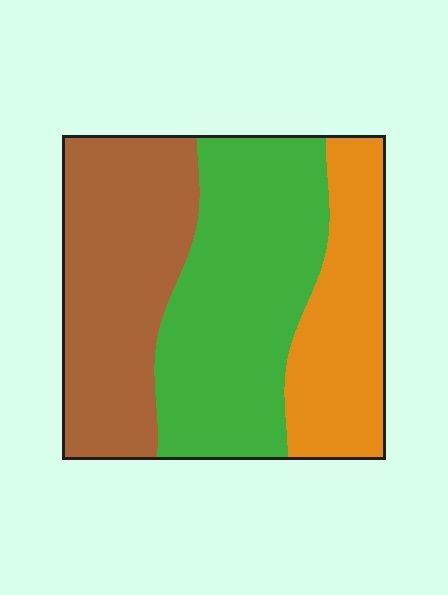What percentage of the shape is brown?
Brown takes up about one third (1/3) of the shape.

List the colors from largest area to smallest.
From largest to smallest: green, brown, orange.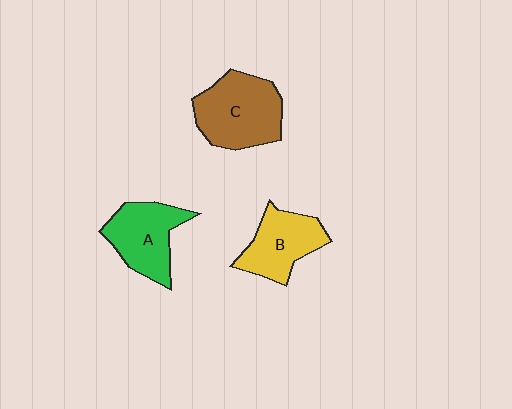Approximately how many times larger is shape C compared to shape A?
Approximately 1.2 times.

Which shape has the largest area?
Shape C (brown).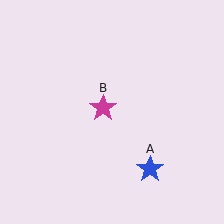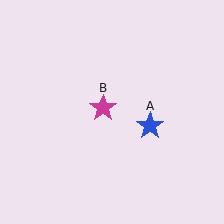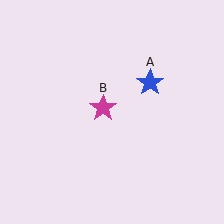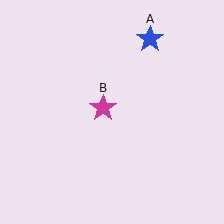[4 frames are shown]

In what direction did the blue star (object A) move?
The blue star (object A) moved up.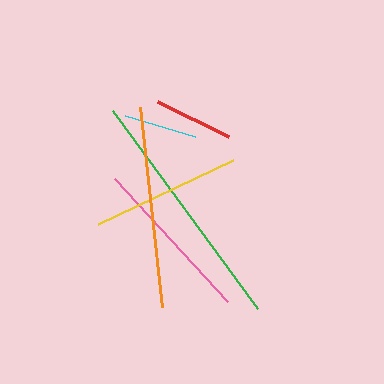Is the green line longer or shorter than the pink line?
The green line is longer than the pink line.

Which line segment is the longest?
The green line is the longest at approximately 245 pixels.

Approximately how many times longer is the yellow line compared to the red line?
The yellow line is approximately 1.9 times the length of the red line.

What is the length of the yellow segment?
The yellow segment is approximately 149 pixels long.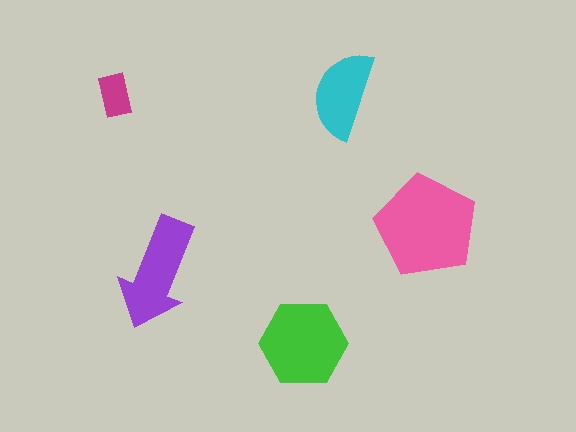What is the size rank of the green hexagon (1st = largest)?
2nd.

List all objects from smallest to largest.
The magenta rectangle, the cyan semicircle, the purple arrow, the green hexagon, the pink pentagon.